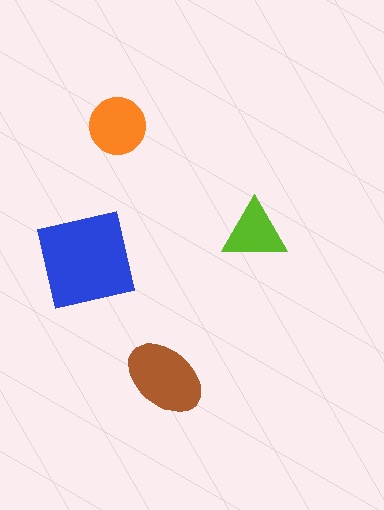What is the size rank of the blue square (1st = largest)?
1st.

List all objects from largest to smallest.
The blue square, the brown ellipse, the orange circle, the lime triangle.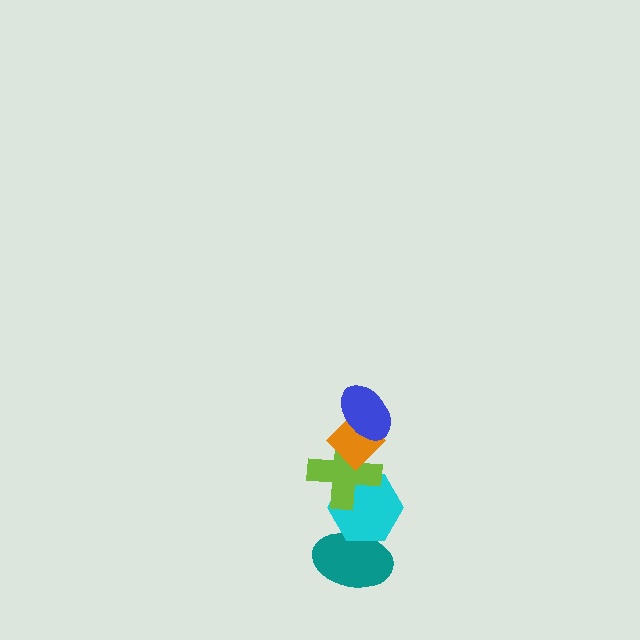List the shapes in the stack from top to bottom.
From top to bottom: the blue ellipse, the orange diamond, the lime cross, the cyan hexagon, the teal ellipse.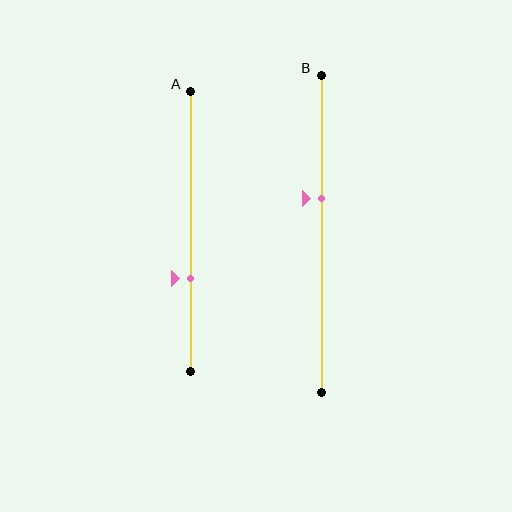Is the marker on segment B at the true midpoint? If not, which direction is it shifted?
No, the marker on segment B is shifted upward by about 11% of the segment length.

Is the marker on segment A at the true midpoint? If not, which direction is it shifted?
No, the marker on segment A is shifted downward by about 17% of the segment length.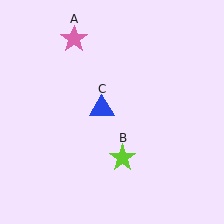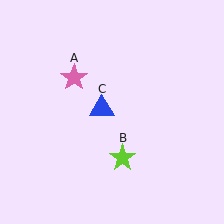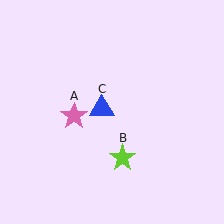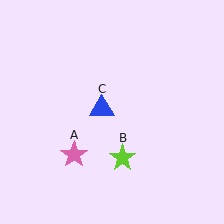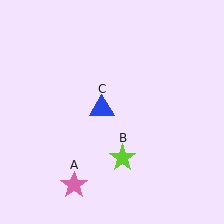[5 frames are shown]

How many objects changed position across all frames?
1 object changed position: pink star (object A).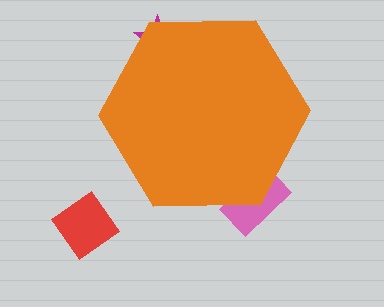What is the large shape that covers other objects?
An orange hexagon.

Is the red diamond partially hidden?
No, the red diamond is fully visible.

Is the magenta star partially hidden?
Yes, the magenta star is partially hidden behind the orange hexagon.